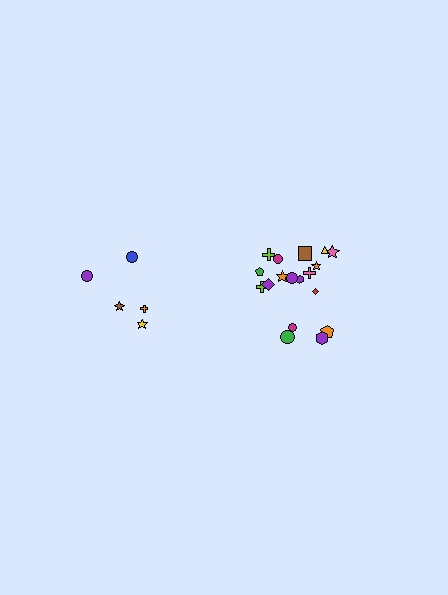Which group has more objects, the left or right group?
The right group.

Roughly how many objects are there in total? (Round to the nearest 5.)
Roughly 25 objects in total.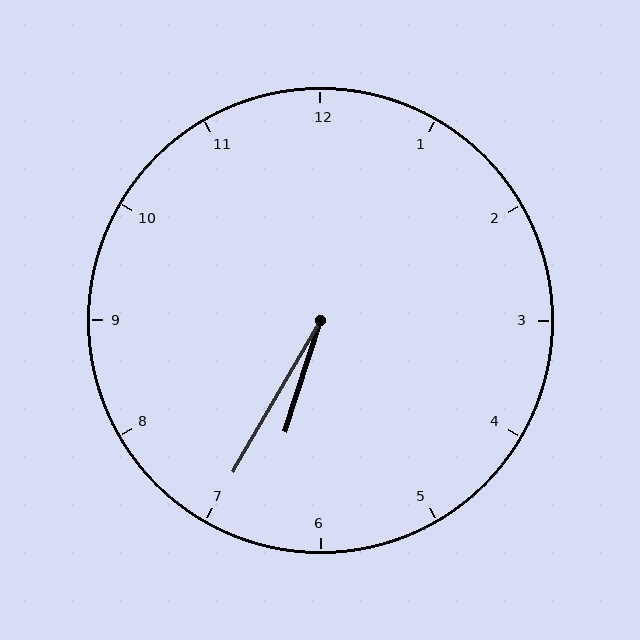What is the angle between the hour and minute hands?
Approximately 12 degrees.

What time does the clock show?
6:35.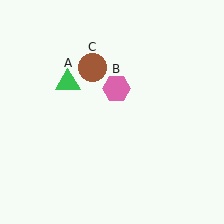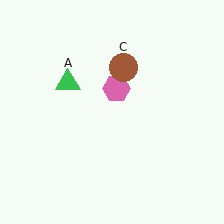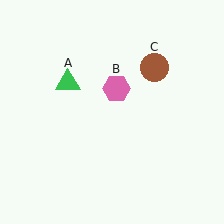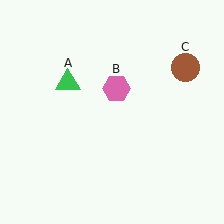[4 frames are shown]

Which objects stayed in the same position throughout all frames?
Green triangle (object A) and pink hexagon (object B) remained stationary.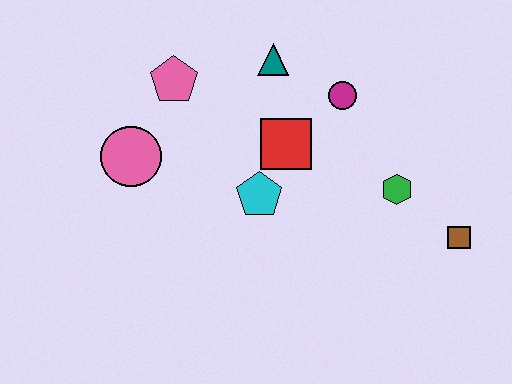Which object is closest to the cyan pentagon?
The red square is closest to the cyan pentagon.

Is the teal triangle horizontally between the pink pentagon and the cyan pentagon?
No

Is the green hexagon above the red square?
No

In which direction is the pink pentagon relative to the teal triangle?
The pink pentagon is to the left of the teal triangle.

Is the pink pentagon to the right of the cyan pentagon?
No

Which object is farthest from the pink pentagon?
The brown square is farthest from the pink pentagon.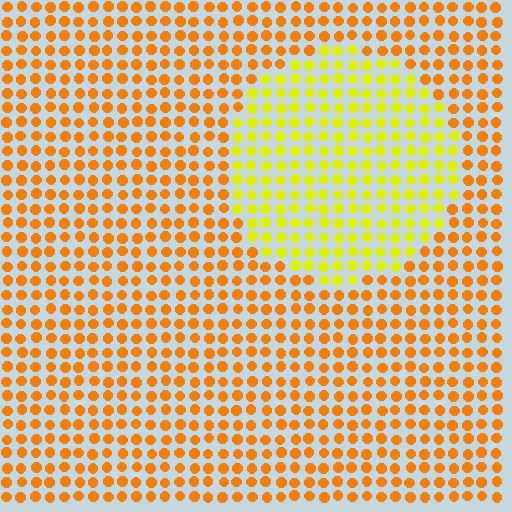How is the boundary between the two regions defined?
The boundary is defined purely by a slight shift in hue (about 35 degrees). Spacing, size, and orientation are identical on both sides.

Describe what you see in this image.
The image is filled with small orange elements in a uniform arrangement. A circle-shaped region is visible where the elements are tinted to a slightly different hue, forming a subtle color boundary.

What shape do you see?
I see a circle.